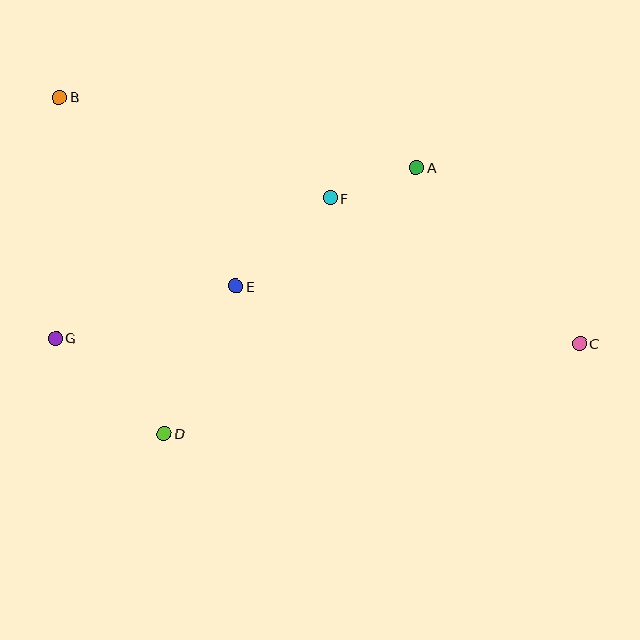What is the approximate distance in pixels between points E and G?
The distance between E and G is approximately 188 pixels.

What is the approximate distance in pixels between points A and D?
The distance between A and D is approximately 367 pixels.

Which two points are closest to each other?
Points A and F are closest to each other.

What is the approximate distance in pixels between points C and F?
The distance between C and F is approximately 289 pixels.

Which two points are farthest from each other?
Points B and C are farthest from each other.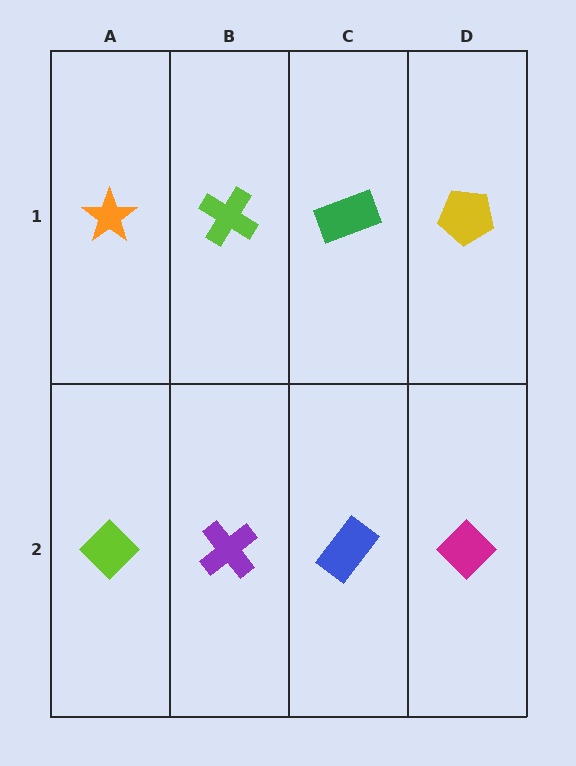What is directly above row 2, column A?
An orange star.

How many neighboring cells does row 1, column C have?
3.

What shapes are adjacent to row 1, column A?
A lime diamond (row 2, column A), a lime cross (row 1, column B).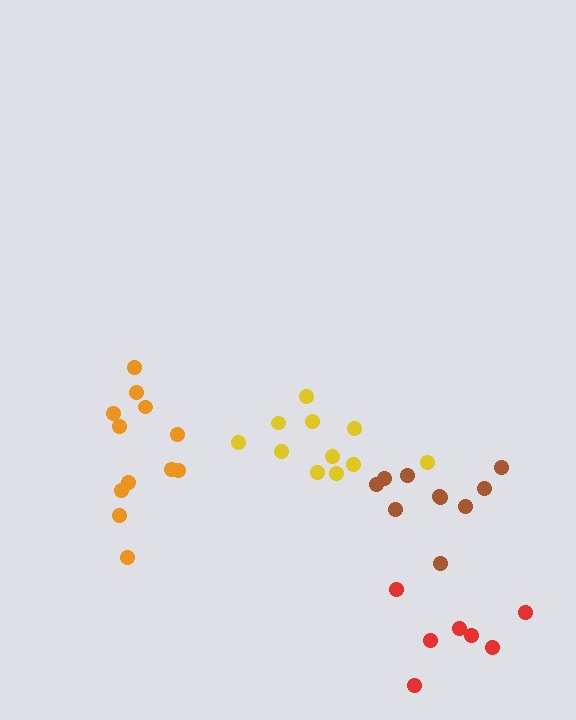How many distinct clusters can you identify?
There are 4 distinct clusters.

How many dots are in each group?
Group 1: 10 dots, Group 2: 11 dots, Group 3: 12 dots, Group 4: 7 dots (40 total).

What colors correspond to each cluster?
The clusters are colored: brown, yellow, orange, red.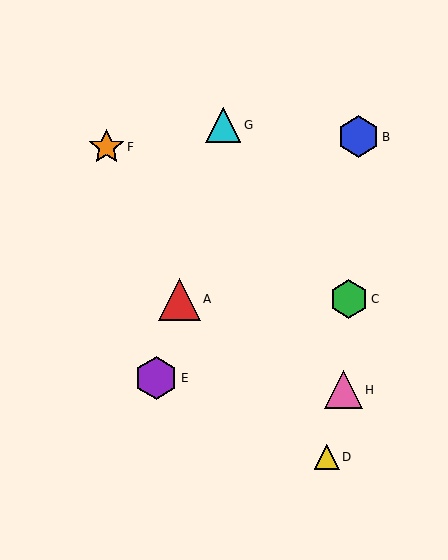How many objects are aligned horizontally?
2 objects (A, C) are aligned horizontally.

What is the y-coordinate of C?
Object C is at y≈299.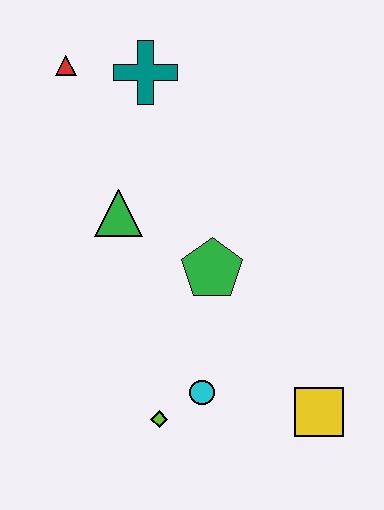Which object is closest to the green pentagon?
The green triangle is closest to the green pentagon.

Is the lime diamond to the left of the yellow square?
Yes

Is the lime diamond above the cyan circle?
No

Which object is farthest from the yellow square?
The red triangle is farthest from the yellow square.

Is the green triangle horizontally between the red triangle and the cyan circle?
Yes